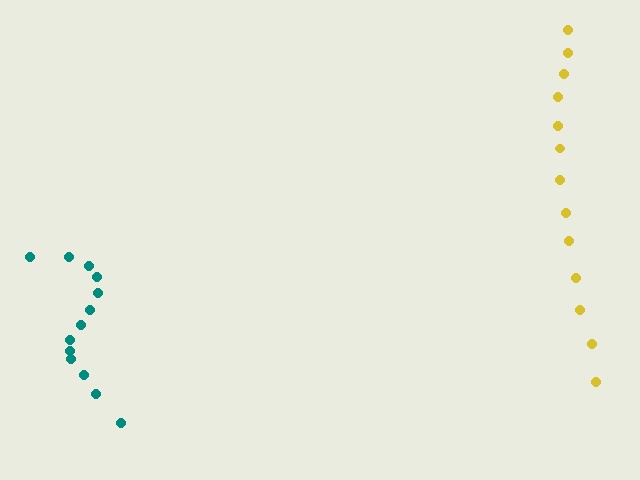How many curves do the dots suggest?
There are 2 distinct paths.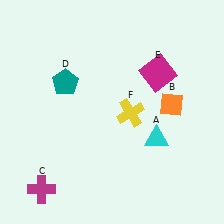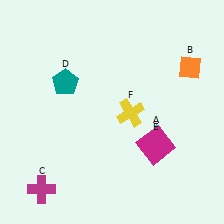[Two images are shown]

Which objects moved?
The objects that moved are: the orange diamond (B), the magenta square (E).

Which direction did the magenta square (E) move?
The magenta square (E) moved down.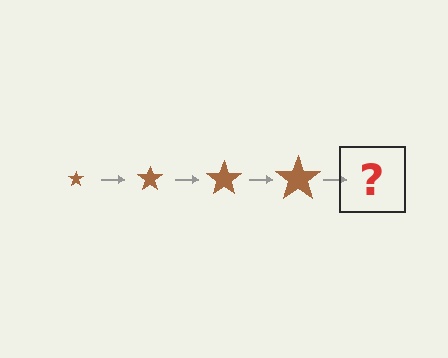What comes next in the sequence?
The next element should be a brown star, larger than the previous one.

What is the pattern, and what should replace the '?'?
The pattern is that the star gets progressively larger each step. The '?' should be a brown star, larger than the previous one.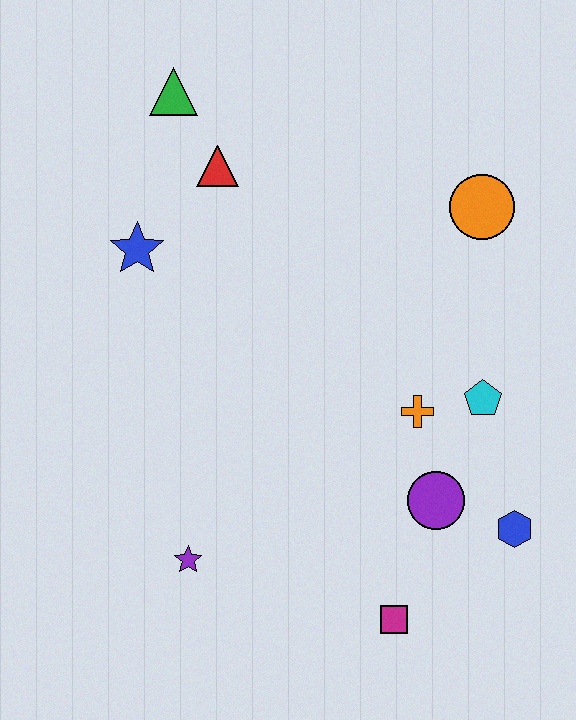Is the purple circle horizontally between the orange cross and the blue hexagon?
Yes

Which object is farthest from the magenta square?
The green triangle is farthest from the magenta square.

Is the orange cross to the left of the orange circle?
Yes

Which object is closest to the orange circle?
The cyan pentagon is closest to the orange circle.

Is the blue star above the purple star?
Yes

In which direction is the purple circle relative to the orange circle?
The purple circle is below the orange circle.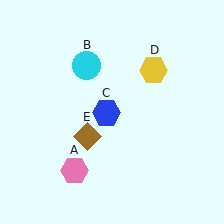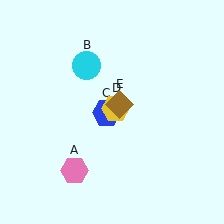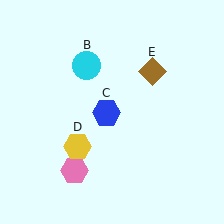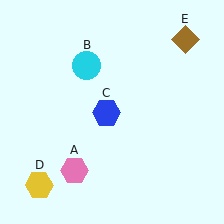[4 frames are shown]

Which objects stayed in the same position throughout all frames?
Pink hexagon (object A) and cyan circle (object B) and blue hexagon (object C) remained stationary.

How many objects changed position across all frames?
2 objects changed position: yellow hexagon (object D), brown diamond (object E).